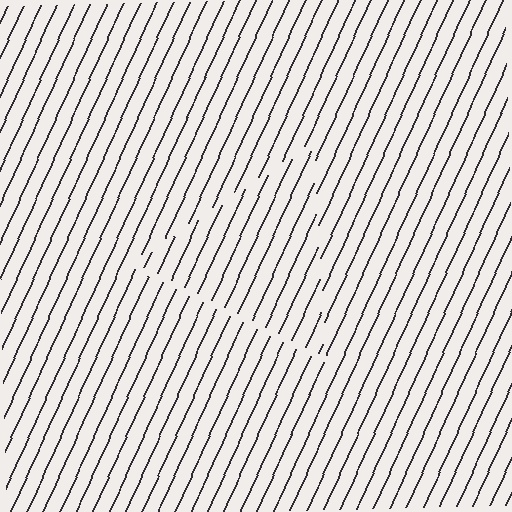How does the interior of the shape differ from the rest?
The interior of the shape contains the same grating, shifted by half a period — the contour is defined by the phase discontinuity where line-ends from the inner and outer gratings abut.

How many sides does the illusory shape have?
3 sides — the line-ends trace a triangle.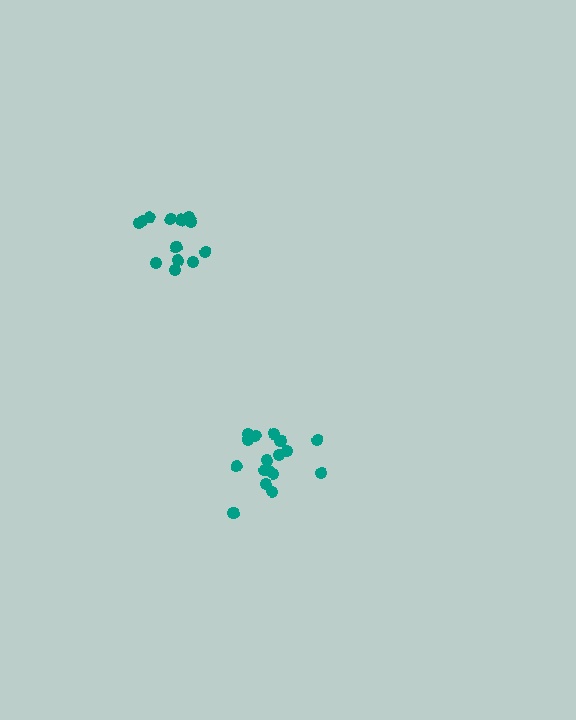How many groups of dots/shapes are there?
There are 2 groups.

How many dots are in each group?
Group 1: 17 dots, Group 2: 13 dots (30 total).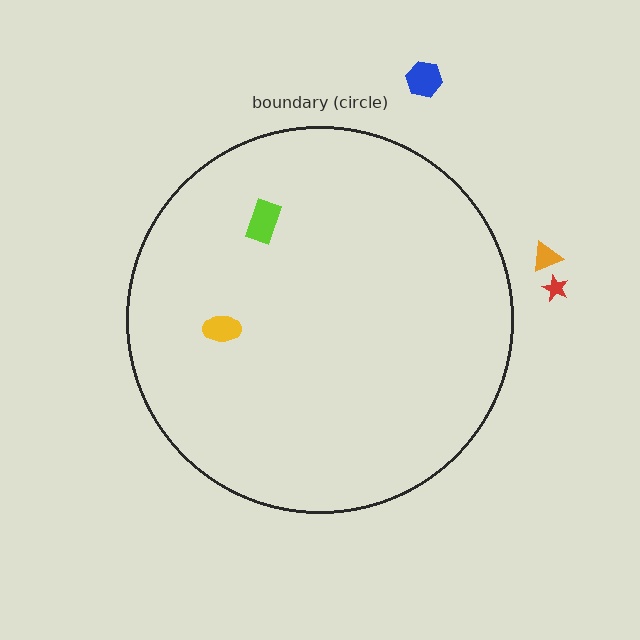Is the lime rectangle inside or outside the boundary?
Inside.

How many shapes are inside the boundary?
2 inside, 3 outside.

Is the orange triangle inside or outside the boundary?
Outside.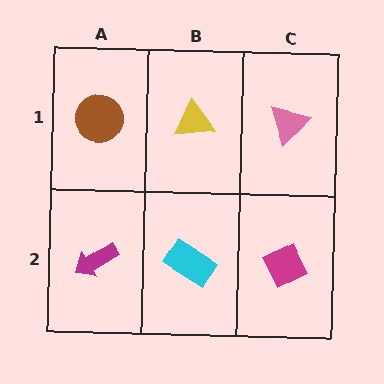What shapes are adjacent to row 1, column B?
A cyan rectangle (row 2, column B), a brown circle (row 1, column A), a pink triangle (row 1, column C).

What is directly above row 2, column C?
A pink triangle.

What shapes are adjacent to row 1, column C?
A magenta diamond (row 2, column C), a yellow triangle (row 1, column B).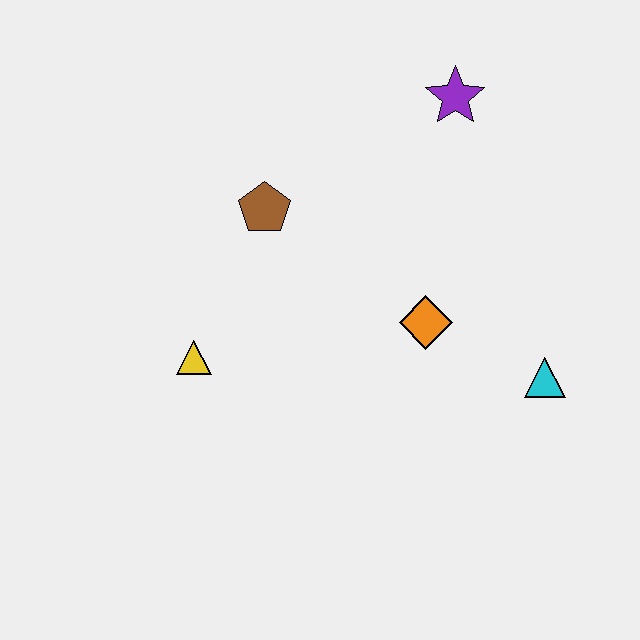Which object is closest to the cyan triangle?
The orange diamond is closest to the cyan triangle.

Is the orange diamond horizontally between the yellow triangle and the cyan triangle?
Yes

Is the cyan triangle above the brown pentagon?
No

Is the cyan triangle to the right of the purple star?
Yes